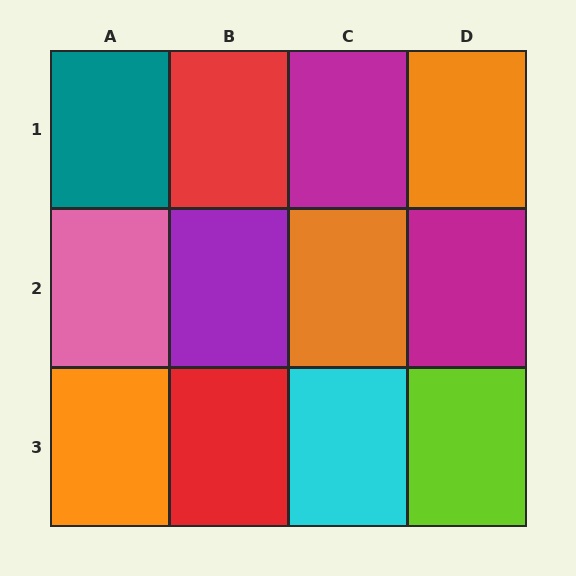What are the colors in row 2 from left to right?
Pink, purple, orange, magenta.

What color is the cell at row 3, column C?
Cyan.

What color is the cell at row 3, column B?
Red.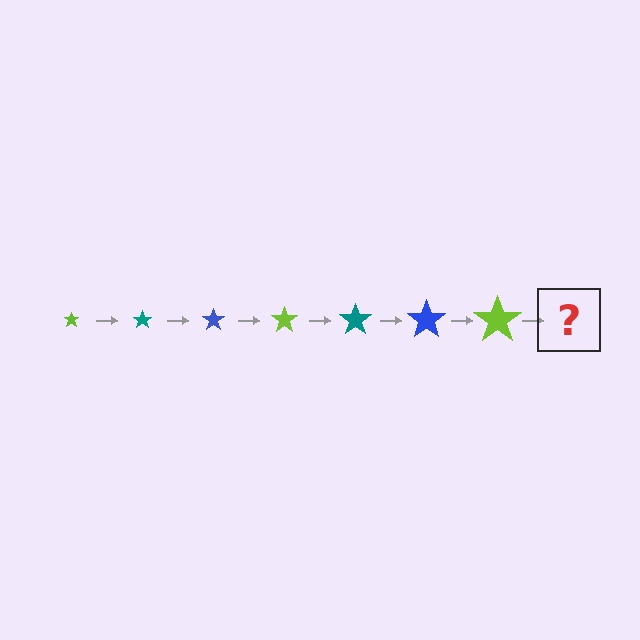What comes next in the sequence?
The next element should be a teal star, larger than the previous one.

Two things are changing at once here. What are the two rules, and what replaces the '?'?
The two rules are that the star grows larger each step and the color cycles through lime, teal, and blue. The '?' should be a teal star, larger than the previous one.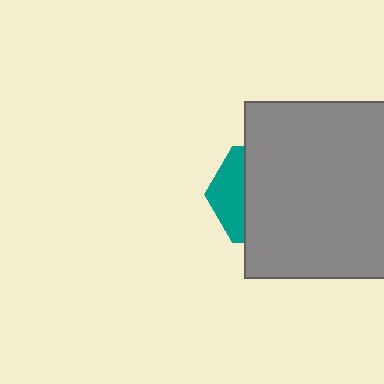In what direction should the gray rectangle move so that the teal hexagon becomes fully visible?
The gray rectangle should move right. That is the shortest direction to clear the overlap and leave the teal hexagon fully visible.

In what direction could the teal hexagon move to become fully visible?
The teal hexagon could move left. That would shift it out from behind the gray rectangle entirely.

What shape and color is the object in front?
The object in front is a gray rectangle.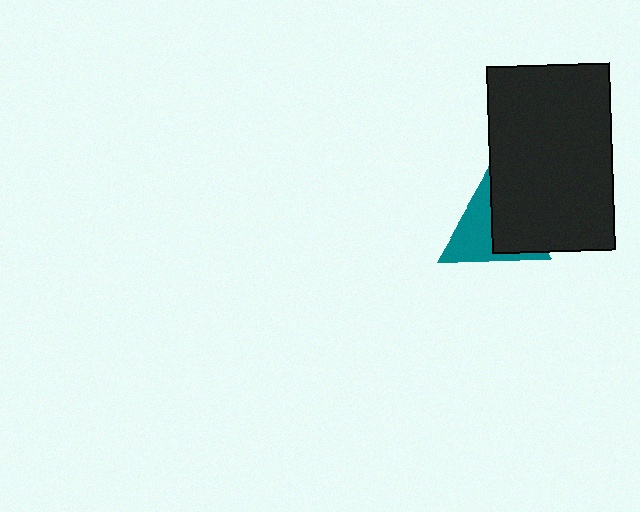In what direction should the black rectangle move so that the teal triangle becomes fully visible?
The black rectangle should move right. That is the shortest direction to clear the overlap and leave the teal triangle fully visible.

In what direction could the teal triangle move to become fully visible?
The teal triangle could move left. That would shift it out from behind the black rectangle entirely.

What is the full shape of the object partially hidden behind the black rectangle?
The partially hidden object is a teal triangle.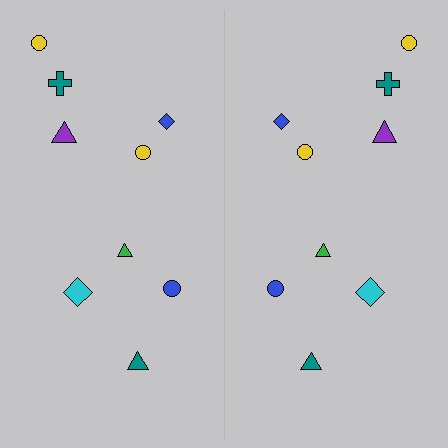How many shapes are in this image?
There are 18 shapes in this image.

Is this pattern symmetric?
Yes, this pattern has bilateral (reflection) symmetry.